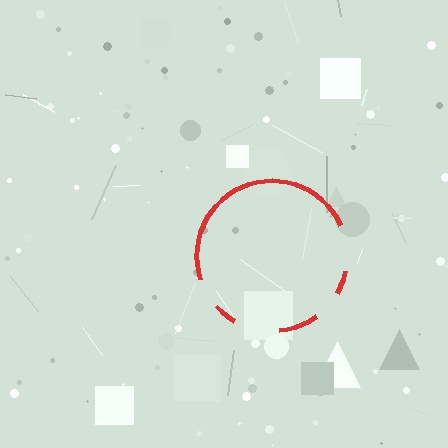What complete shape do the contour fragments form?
The contour fragments form a circle.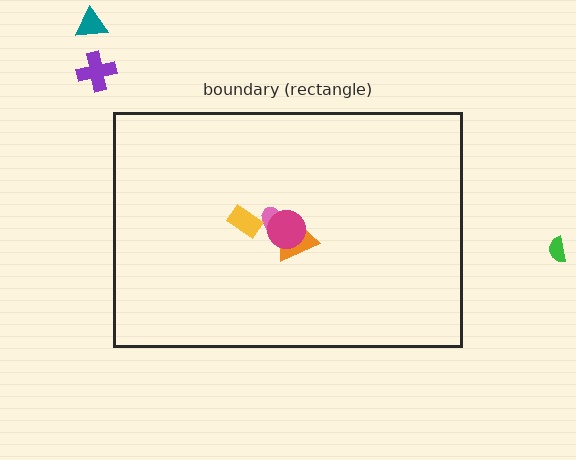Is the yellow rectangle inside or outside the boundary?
Inside.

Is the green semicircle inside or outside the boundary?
Outside.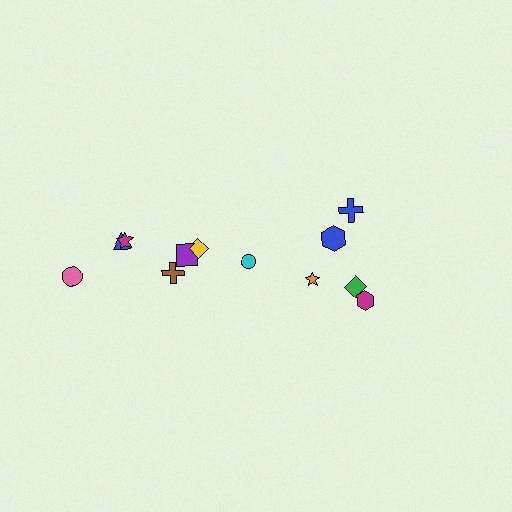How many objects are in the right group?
There are 5 objects.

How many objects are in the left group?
There are 7 objects.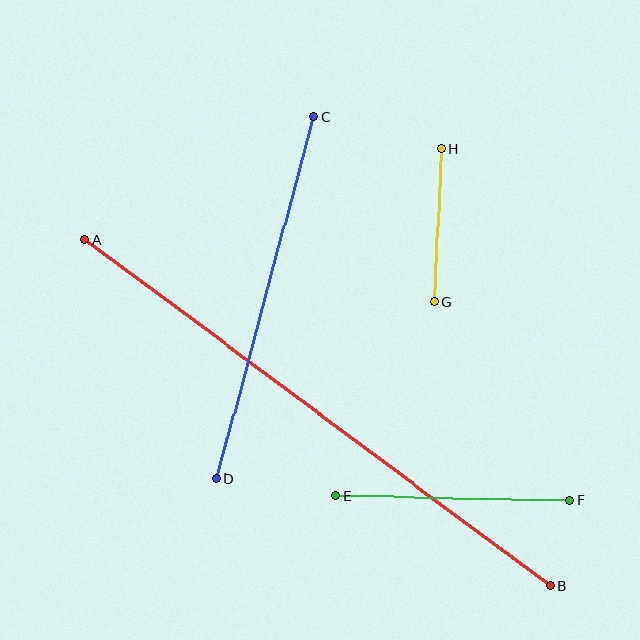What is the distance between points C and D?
The distance is approximately 375 pixels.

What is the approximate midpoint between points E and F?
The midpoint is at approximately (453, 498) pixels.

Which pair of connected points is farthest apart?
Points A and B are farthest apart.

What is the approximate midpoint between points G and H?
The midpoint is at approximately (438, 225) pixels.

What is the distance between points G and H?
The distance is approximately 153 pixels.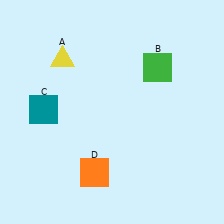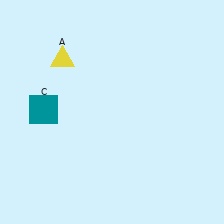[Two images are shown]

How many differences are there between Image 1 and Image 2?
There are 2 differences between the two images.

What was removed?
The orange square (D), the green square (B) were removed in Image 2.